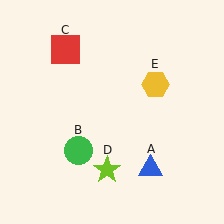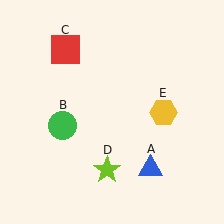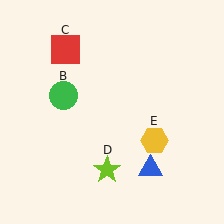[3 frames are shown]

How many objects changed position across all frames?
2 objects changed position: green circle (object B), yellow hexagon (object E).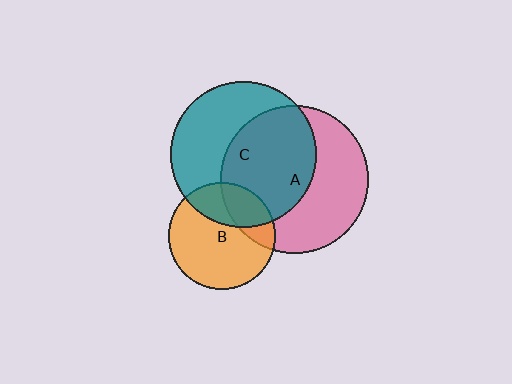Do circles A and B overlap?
Yes.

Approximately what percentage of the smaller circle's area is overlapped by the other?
Approximately 25%.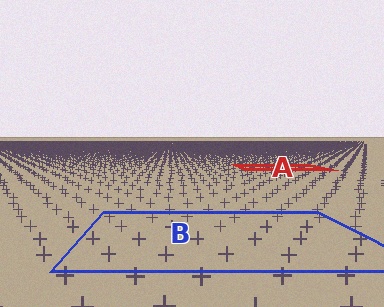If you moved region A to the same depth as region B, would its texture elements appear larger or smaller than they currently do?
They would appear larger. At a closer depth, the same texture elements are projected at a bigger on-screen size.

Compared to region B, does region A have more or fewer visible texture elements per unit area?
Region A has more texture elements per unit area — they are packed more densely because it is farther away.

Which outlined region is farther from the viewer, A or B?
Region A is farther from the viewer — the texture elements inside it appear smaller and more densely packed.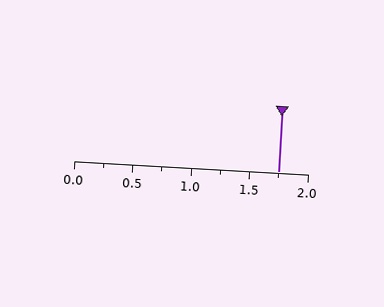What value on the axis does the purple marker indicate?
The marker indicates approximately 1.75.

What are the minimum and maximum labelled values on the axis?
The axis runs from 0.0 to 2.0.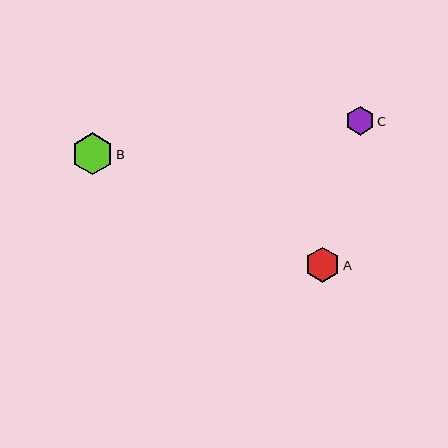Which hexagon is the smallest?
Hexagon C is the smallest with a size of approximately 29 pixels.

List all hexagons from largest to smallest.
From largest to smallest: B, A, C.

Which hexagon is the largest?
Hexagon B is the largest with a size of approximately 41 pixels.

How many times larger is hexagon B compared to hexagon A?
Hexagon B is approximately 1.2 times the size of hexagon A.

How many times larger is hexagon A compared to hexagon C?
Hexagon A is approximately 1.2 times the size of hexagon C.